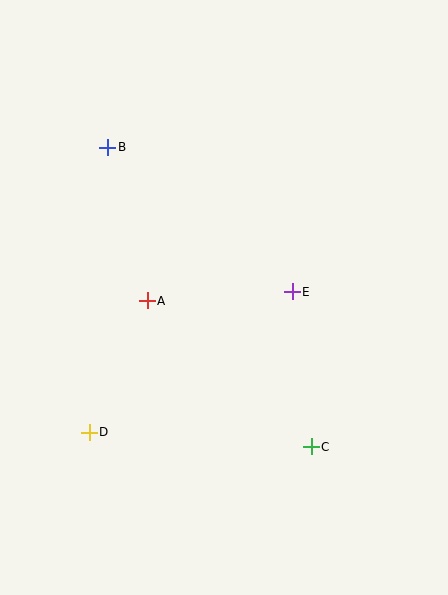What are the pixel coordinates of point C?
Point C is at (311, 447).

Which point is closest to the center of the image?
Point E at (292, 292) is closest to the center.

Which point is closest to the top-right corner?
Point E is closest to the top-right corner.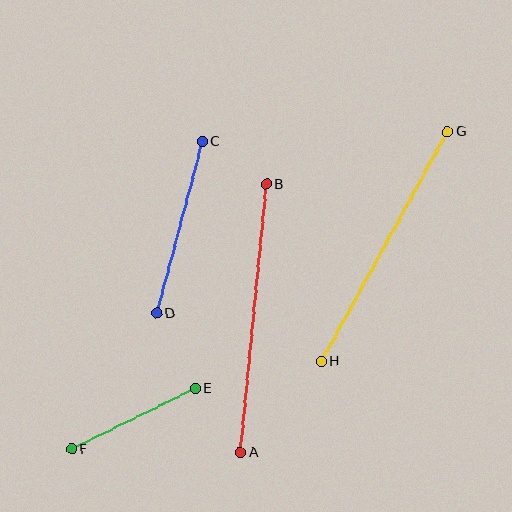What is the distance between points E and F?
The distance is approximately 137 pixels.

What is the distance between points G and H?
The distance is approximately 262 pixels.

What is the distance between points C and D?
The distance is approximately 177 pixels.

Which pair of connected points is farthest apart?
Points A and B are farthest apart.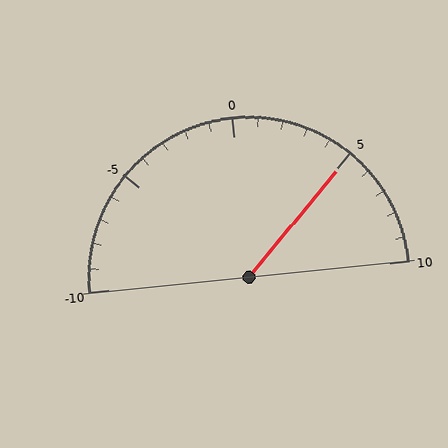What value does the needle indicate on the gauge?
The needle indicates approximately 5.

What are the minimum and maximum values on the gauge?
The gauge ranges from -10 to 10.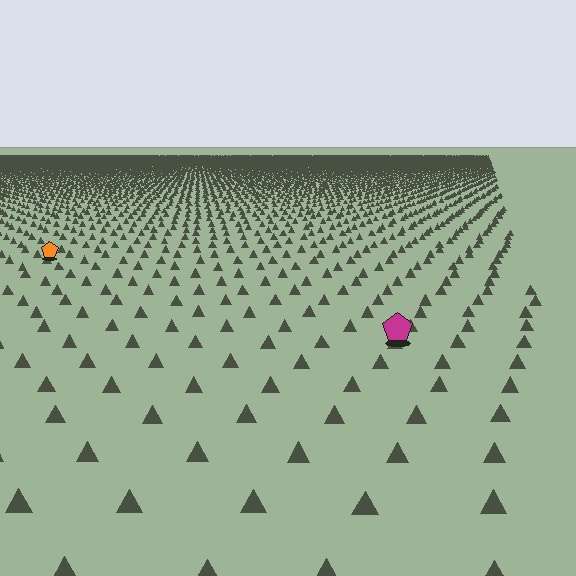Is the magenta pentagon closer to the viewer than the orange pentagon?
Yes. The magenta pentagon is closer — you can tell from the texture gradient: the ground texture is coarser near it.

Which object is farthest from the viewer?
The orange pentagon is farthest from the viewer. It appears smaller and the ground texture around it is denser.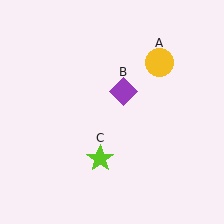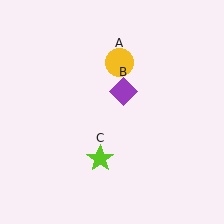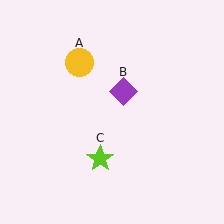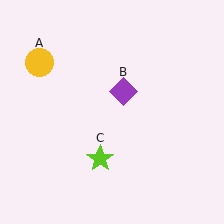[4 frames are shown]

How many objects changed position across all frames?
1 object changed position: yellow circle (object A).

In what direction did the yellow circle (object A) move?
The yellow circle (object A) moved left.